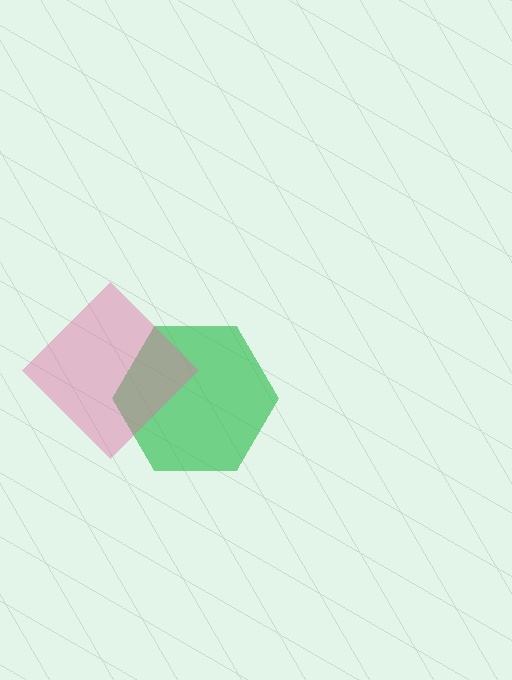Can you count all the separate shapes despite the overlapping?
Yes, there are 2 separate shapes.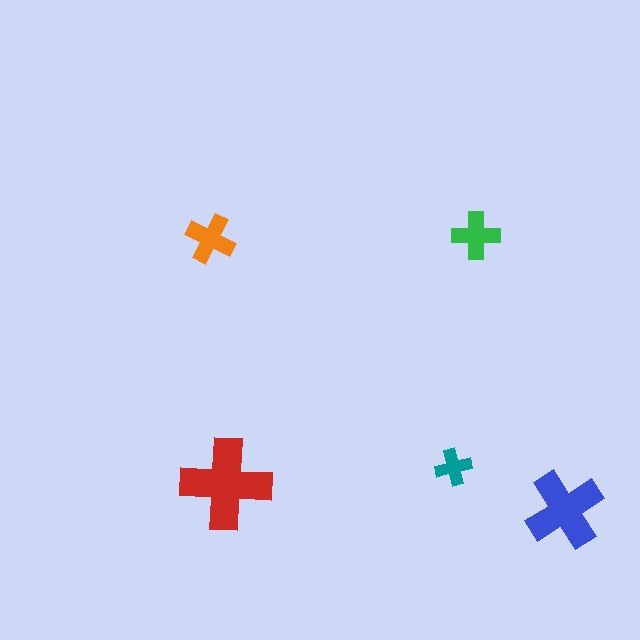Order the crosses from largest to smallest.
the red one, the blue one, the orange one, the green one, the teal one.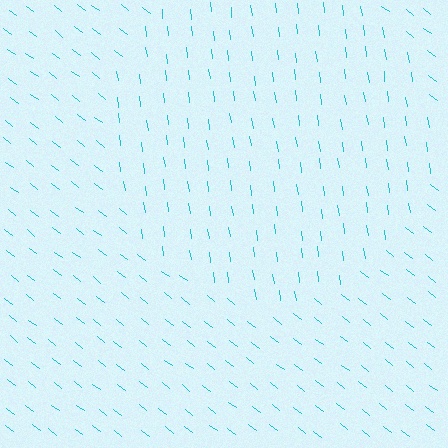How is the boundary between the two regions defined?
The boundary is defined purely by a change in line orientation (approximately 45 degrees difference). All lines are the same color and thickness.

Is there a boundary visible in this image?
Yes, there is a texture boundary formed by a change in line orientation.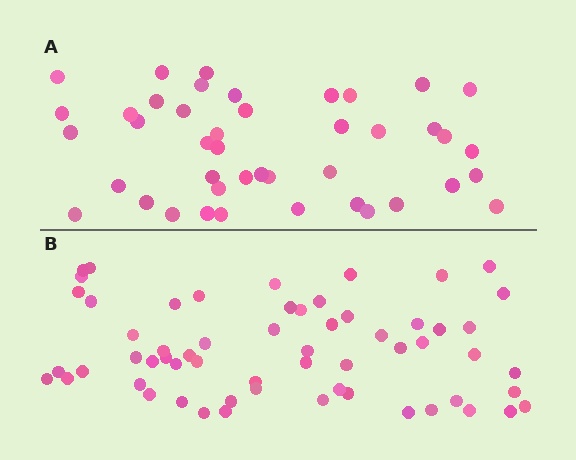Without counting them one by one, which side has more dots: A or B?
Region B (the bottom region) has more dots.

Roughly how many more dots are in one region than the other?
Region B has approximately 15 more dots than region A.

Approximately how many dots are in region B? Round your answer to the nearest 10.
About 60 dots.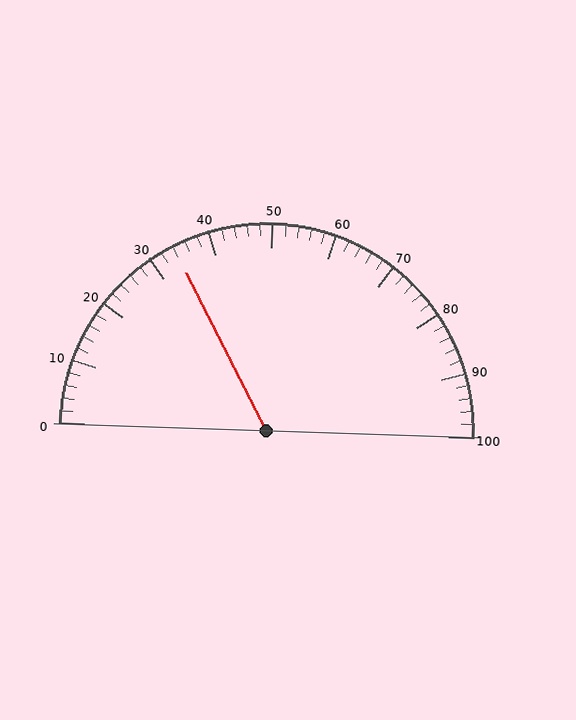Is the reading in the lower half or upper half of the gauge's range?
The reading is in the lower half of the range (0 to 100).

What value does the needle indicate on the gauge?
The needle indicates approximately 34.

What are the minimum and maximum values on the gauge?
The gauge ranges from 0 to 100.